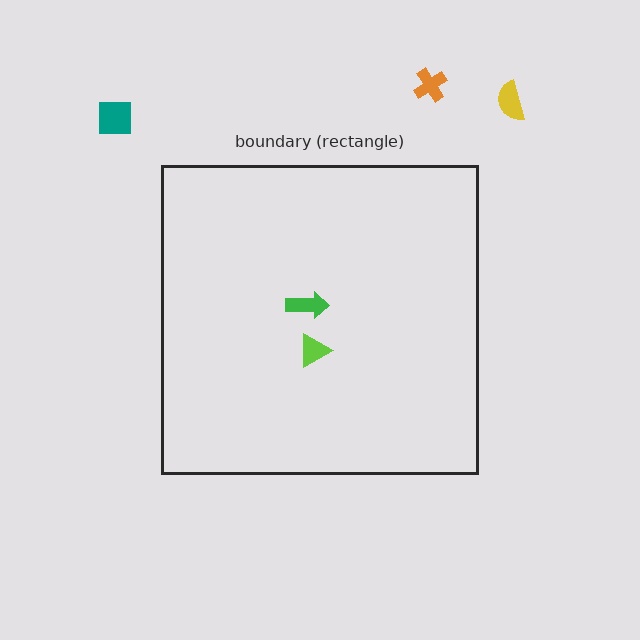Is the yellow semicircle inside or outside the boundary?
Outside.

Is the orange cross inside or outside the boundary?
Outside.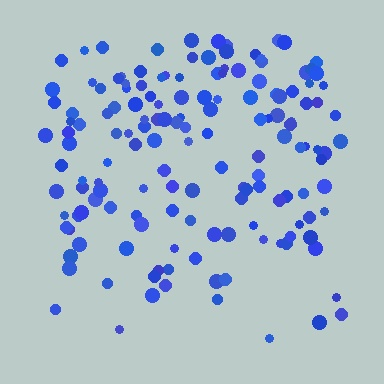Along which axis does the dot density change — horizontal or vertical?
Vertical.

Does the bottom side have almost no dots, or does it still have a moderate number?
Still a moderate number, just noticeably fewer than the top.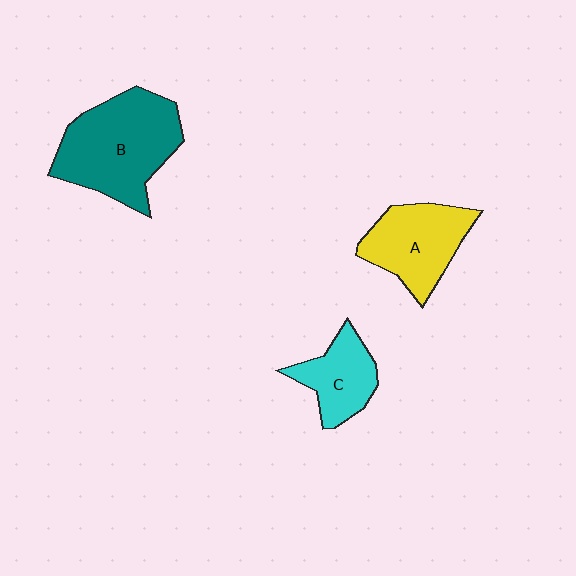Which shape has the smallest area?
Shape C (cyan).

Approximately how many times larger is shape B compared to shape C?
Approximately 2.0 times.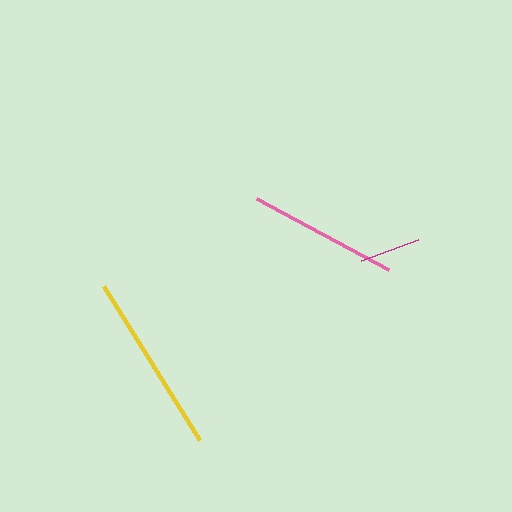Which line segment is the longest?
The yellow line is the longest at approximately 181 pixels.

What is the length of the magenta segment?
The magenta segment is approximately 61 pixels long.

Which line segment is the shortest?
The magenta line is the shortest at approximately 61 pixels.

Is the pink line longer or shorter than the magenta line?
The pink line is longer than the magenta line.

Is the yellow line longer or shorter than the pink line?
The yellow line is longer than the pink line.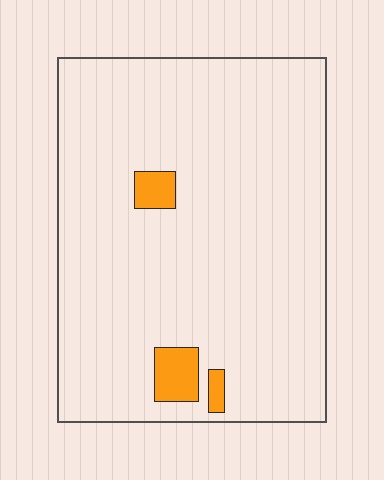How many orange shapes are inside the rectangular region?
3.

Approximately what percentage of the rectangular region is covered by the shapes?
Approximately 5%.